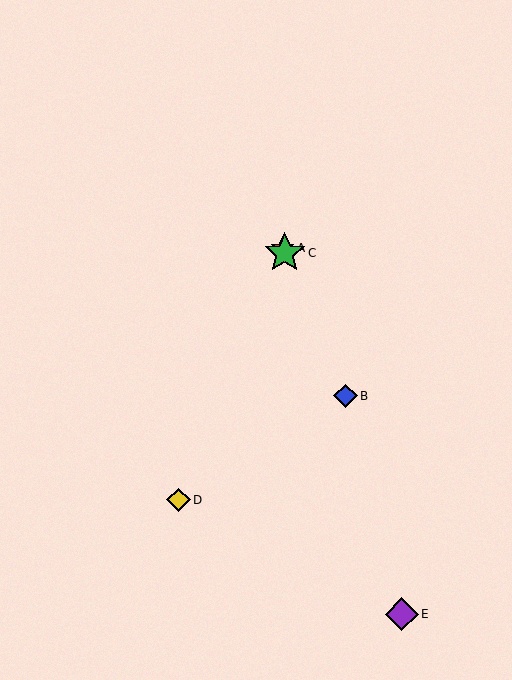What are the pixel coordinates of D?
Object D is at (178, 500).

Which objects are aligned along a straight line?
Objects A, B, C are aligned along a straight line.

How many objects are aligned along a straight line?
3 objects (A, B, C) are aligned along a straight line.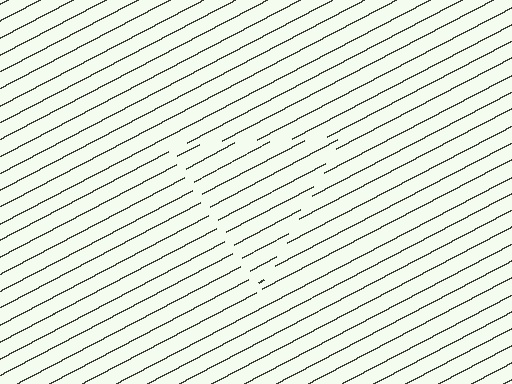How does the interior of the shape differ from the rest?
The interior of the shape contains the same grating, shifted by half a period — the contour is defined by the phase discontinuity where line-ends from the inner and outer gratings abut.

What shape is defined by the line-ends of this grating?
An illusory triangle. The interior of the shape contains the same grating, shifted by half a period — the contour is defined by the phase discontinuity where line-ends from the inner and outer gratings abut.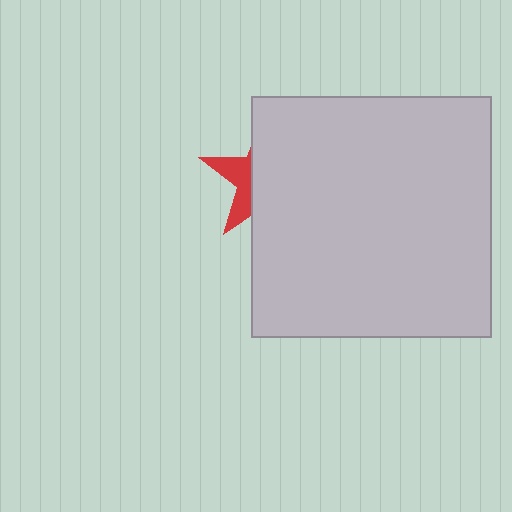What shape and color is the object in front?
The object in front is a light gray square.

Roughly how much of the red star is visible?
A small part of it is visible (roughly 31%).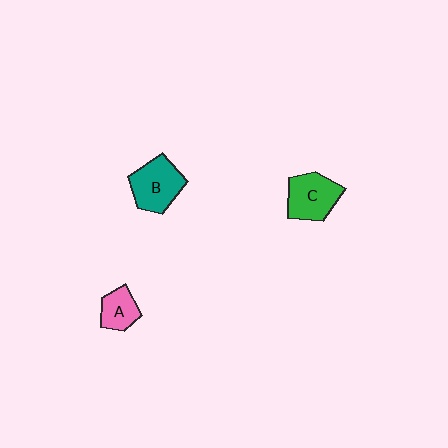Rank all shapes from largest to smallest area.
From largest to smallest: B (teal), C (green), A (pink).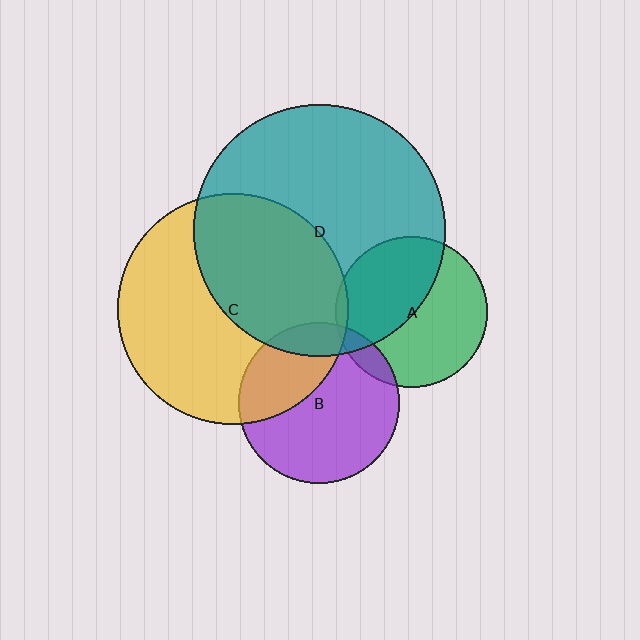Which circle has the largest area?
Circle D (teal).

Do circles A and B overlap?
Yes.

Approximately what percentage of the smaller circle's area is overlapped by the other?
Approximately 10%.